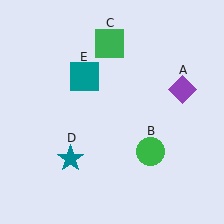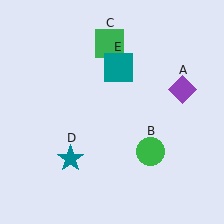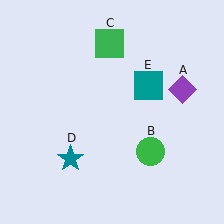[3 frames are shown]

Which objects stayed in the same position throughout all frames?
Purple diamond (object A) and green circle (object B) and green square (object C) and teal star (object D) remained stationary.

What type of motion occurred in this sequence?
The teal square (object E) rotated clockwise around the center of the scene.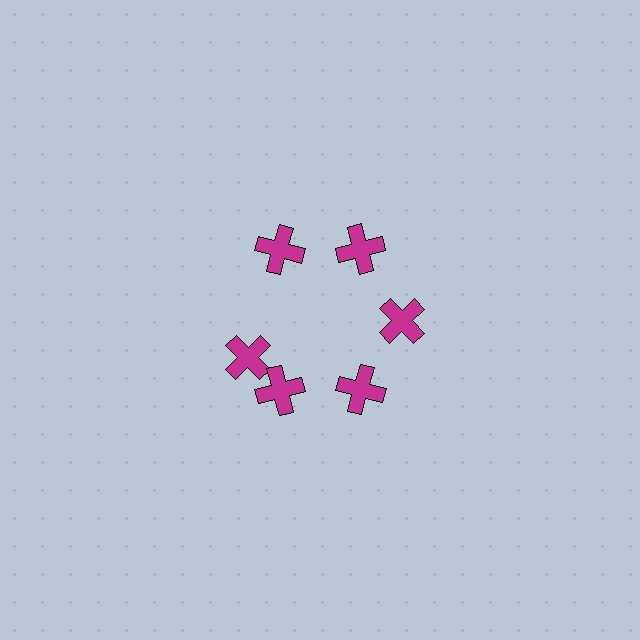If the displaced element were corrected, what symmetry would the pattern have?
It would have 6-fold rotational symmetry — the pattern would map onto itself every 60 degrees.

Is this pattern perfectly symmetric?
No. The 6 magenta crosses are arranged in a ring, but one element near the 9 o'clock position is rotated out of alignment along the ring, breaking the 6-fold rotational symmetry.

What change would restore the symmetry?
The symmetry would be restored by rotating it back into even spacing with its neighbors so that all 6 crosses sit at equal angles and equal distance from the center.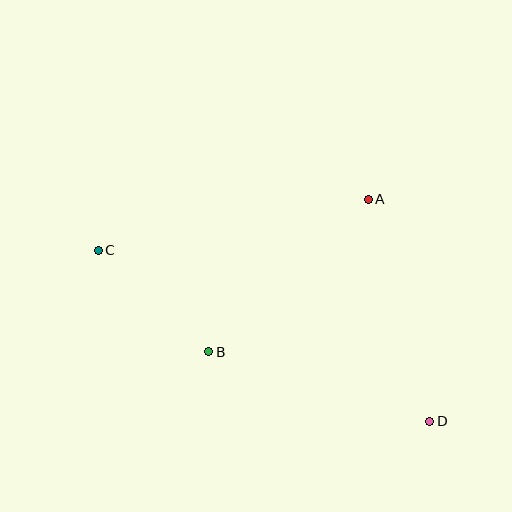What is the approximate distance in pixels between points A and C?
The distance between A and C is approximately 275 pixels.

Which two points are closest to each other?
Points B and C are closest to each other.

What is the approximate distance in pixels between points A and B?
The distance between A and B is approximately 220 pixels.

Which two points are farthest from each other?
Points C and D are farthest from each other.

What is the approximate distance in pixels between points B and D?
The distance between B and D is approximately 231 pixels.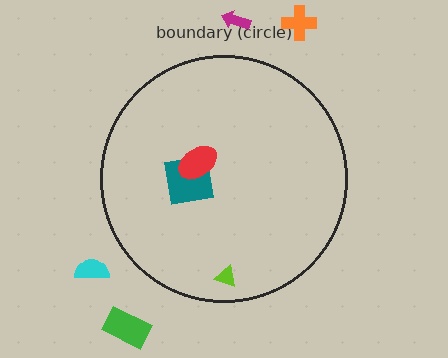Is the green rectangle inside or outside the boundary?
Outside.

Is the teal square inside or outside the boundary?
Inside.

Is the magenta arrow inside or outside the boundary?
Outside.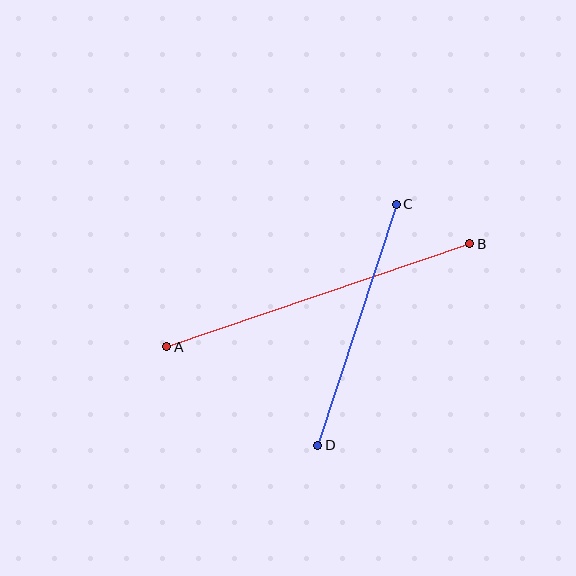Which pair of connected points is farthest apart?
Points A and B are farthest apart.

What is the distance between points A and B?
The distance is approximately 320 pixels.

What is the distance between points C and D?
The distance is approximately 254 pixels.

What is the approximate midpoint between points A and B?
The midpoint is at approximately (318, 295) pixels.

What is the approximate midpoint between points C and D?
The midpoint is at approximately (357, 325) pixels.